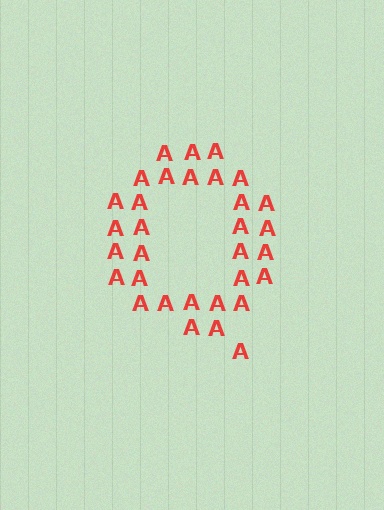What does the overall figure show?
The overall figure shows the letter Q.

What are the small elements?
The small elements are letter A's.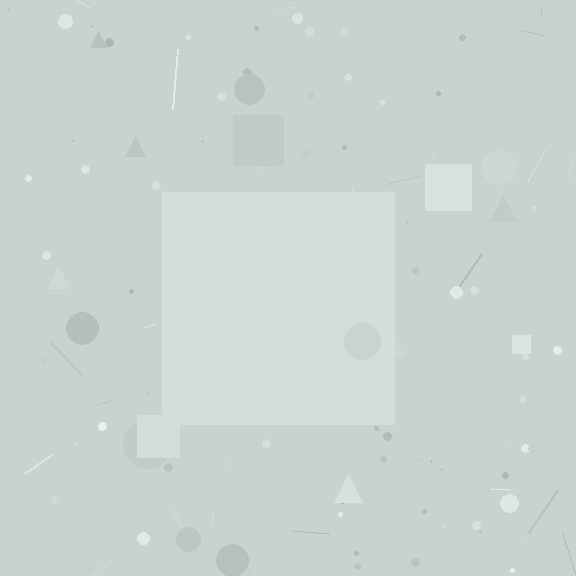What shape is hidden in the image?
A square is hidden in the image.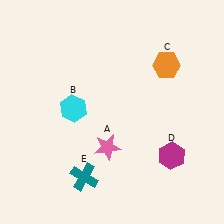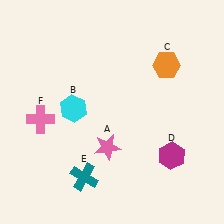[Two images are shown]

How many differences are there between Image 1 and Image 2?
There is 1 difference between the two images.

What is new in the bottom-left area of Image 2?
A pink cross (F) was added in the bottom-left area of Image 2.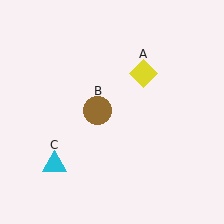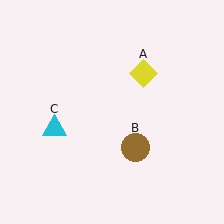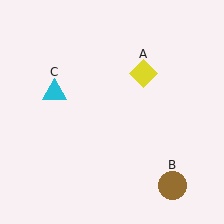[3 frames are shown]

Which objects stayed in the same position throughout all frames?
Yellow diamond (object A) remained stationary.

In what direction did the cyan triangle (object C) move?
The cyan triangle (object C) moved up.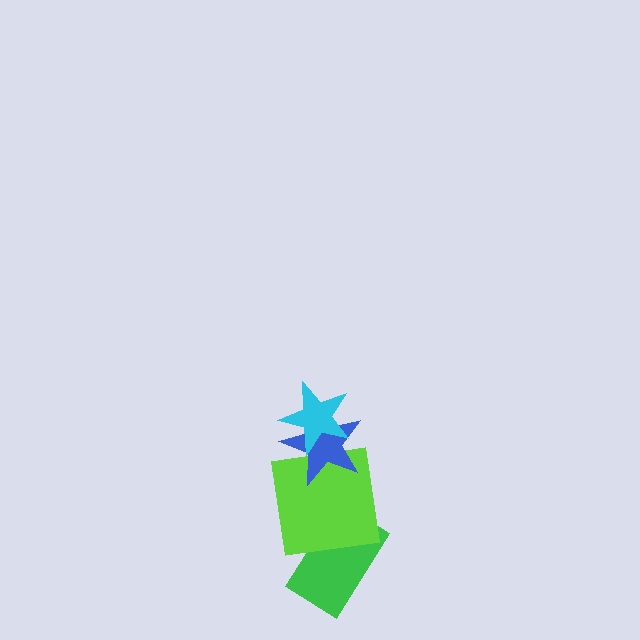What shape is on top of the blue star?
The cyan star is on top of the blue star.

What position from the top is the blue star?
The blue star is 2nd from the top.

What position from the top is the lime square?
The lime square is 3rd from the top.